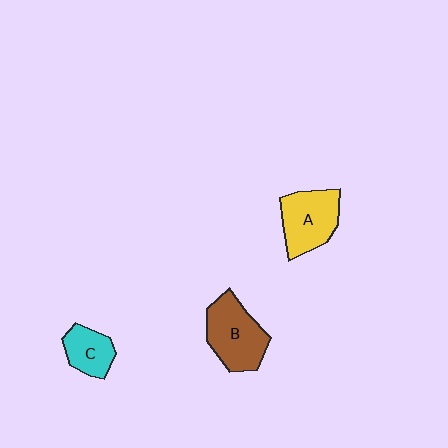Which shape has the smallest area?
Shape C (cyan).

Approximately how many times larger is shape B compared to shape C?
Approximately 1.7 times.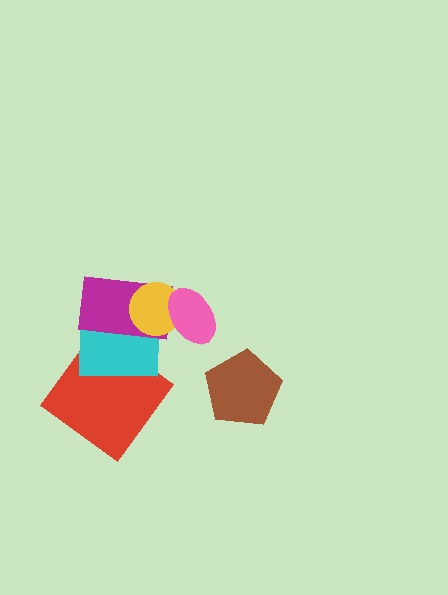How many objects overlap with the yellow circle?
3 objects overlap with the yellow circle.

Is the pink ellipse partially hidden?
No, no other shape covers it.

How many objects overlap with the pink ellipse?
2 objects overlap with the pink ellipse.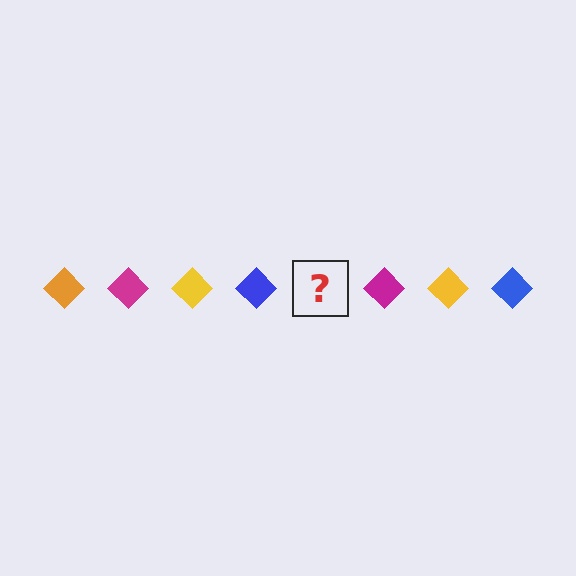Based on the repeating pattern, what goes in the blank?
The blank should be an orange diamond.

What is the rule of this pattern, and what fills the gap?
The rule is that the pattern cycles through orange, magenta, yellow, blue diamonds. The gap should be filled with an orange diamond.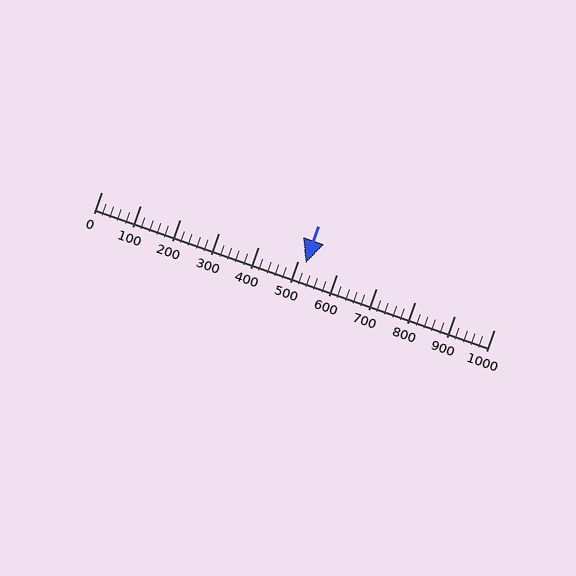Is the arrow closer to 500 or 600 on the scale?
The arrow is closer to 500.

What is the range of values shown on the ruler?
The ruler shows values from 0 to 1000.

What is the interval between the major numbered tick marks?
The major tick marks are spaced 100 units apart.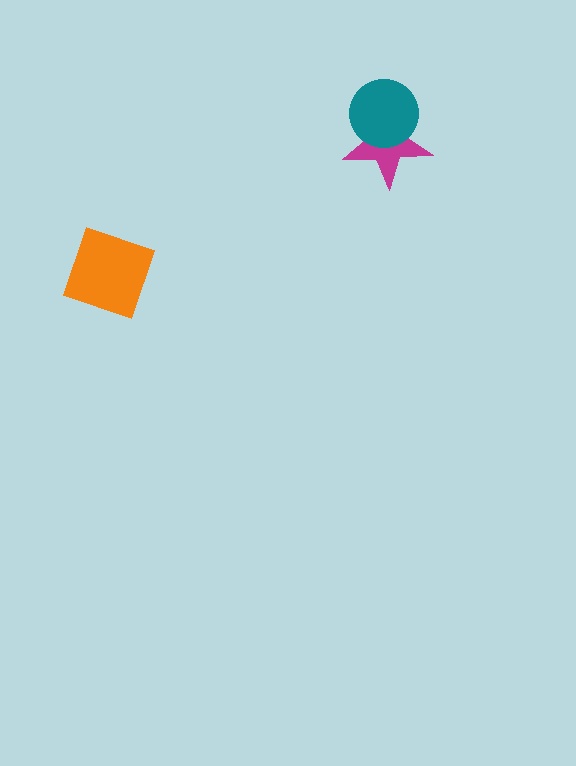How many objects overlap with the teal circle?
1 object overlaps with the teal circle.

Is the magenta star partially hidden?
Yes, it is partially covered by another shape.